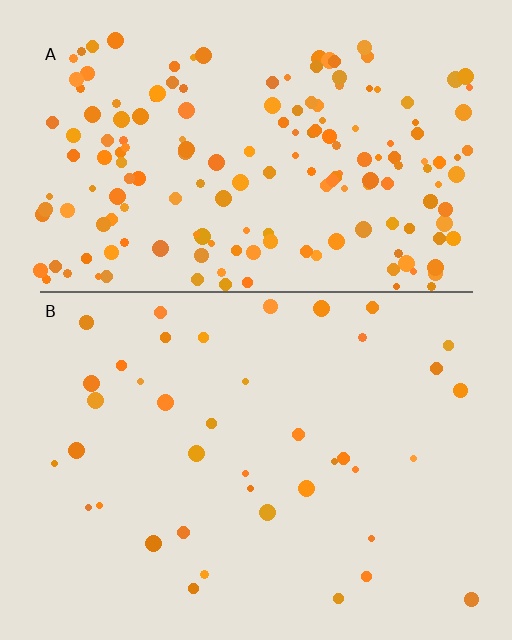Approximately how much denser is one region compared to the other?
Approximately 4.4× — region A over region B.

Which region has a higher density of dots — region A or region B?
A (the top).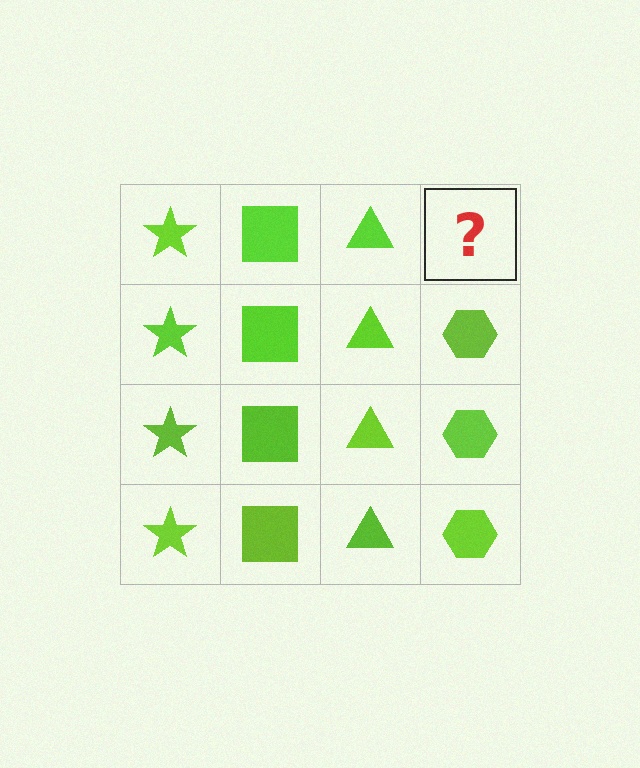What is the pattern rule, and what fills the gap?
The rule is that each column has a consistent shape. The gap should be filled with a lime hexagon.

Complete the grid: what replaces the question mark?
The question mark should be replaced with a lime hexagon.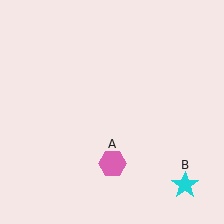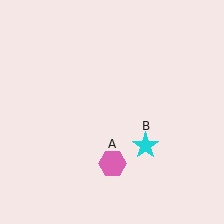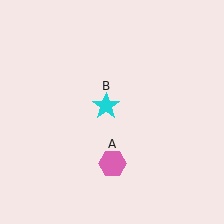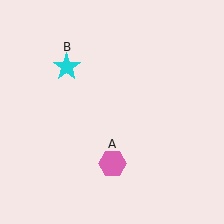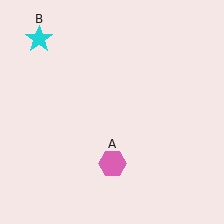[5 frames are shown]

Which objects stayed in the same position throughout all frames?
Pink hexagon (object A) remained stationary.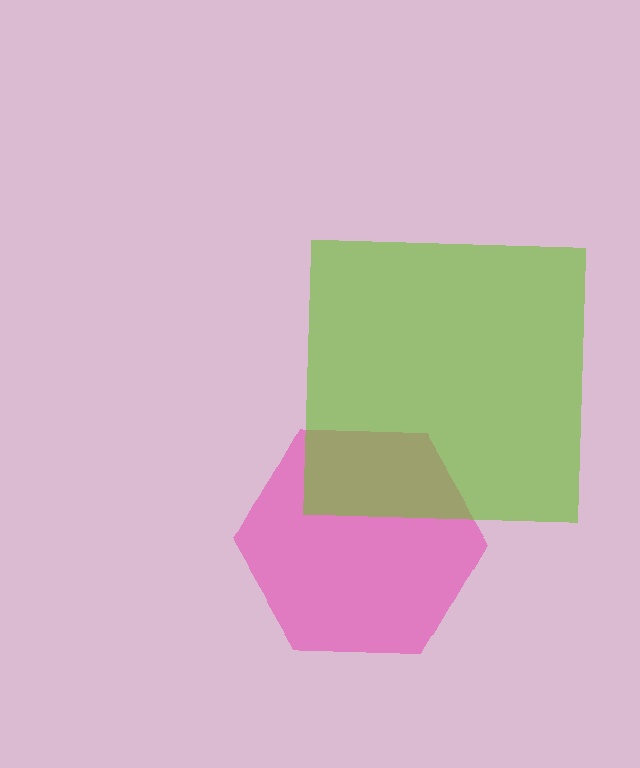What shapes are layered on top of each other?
The layered shapes are: a pink hexagon, a lime square.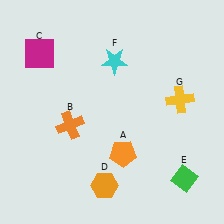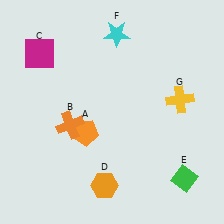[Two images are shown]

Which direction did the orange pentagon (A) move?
The orange pentagon (A) moved left.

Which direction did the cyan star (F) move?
The cyan star (F) moved up.